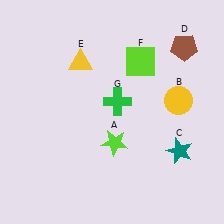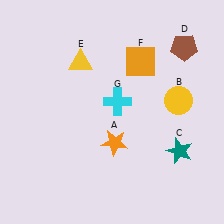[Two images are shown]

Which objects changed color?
A changed from lime to orange. F changed from lime to orange. G changed from green to cyan.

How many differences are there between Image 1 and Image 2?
There are 3 differences between the two images.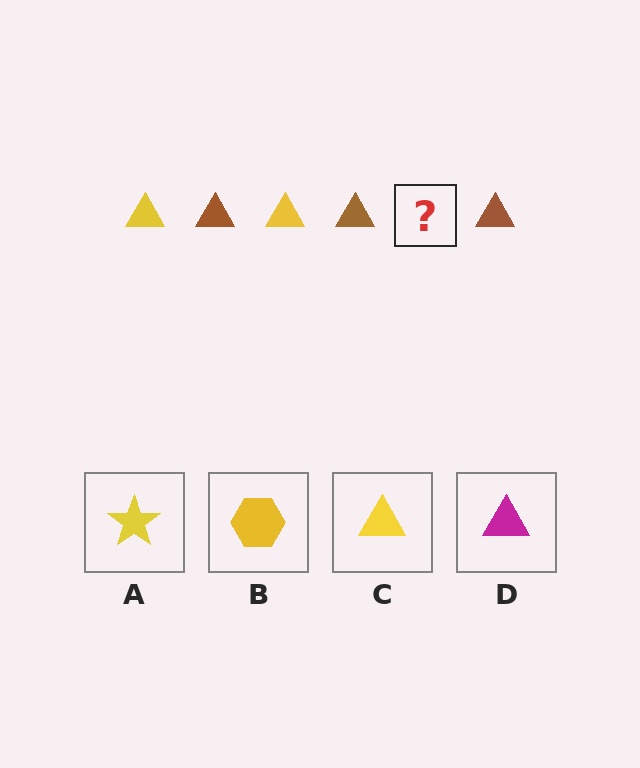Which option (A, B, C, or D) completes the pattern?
C.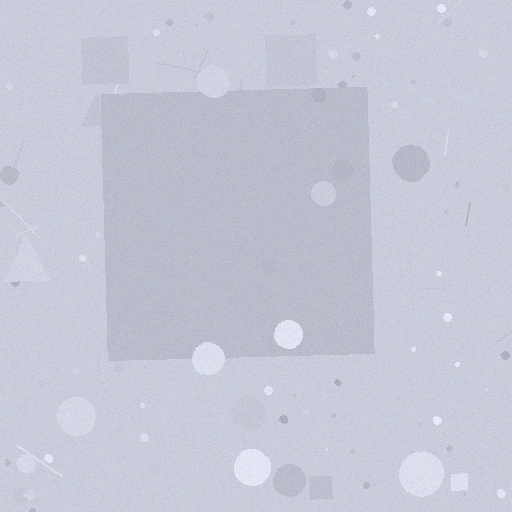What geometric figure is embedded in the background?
A square is embedded in the background.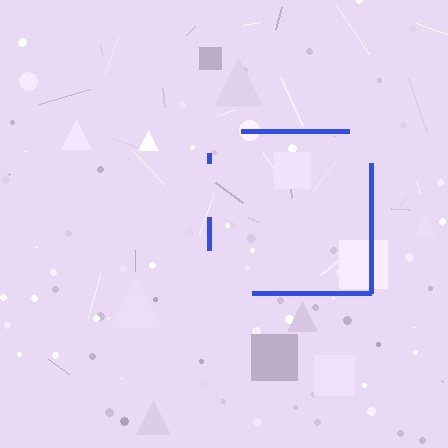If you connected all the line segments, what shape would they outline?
They would outline a square.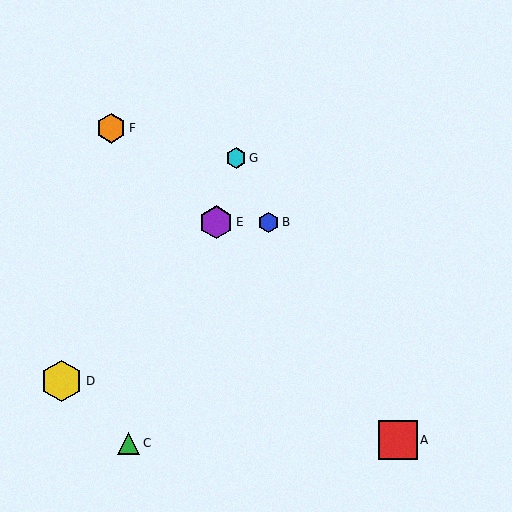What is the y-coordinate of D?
Object D is at y≈381.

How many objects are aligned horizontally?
2 objects (B, E) are aligned horizontally.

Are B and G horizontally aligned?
No, B is at y≈222 and G is at y≈158.